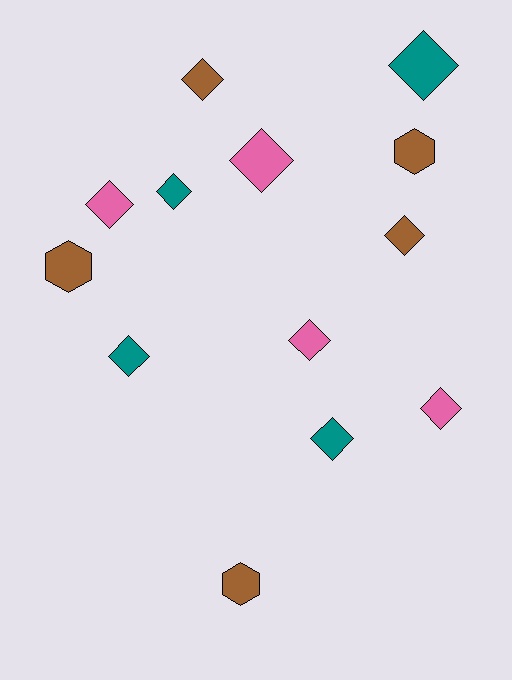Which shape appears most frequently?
Diamond, with 10 objects.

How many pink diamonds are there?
There are 4 pink diamonds.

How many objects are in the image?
There are 13 objects.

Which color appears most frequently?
Brown, with 5 objects.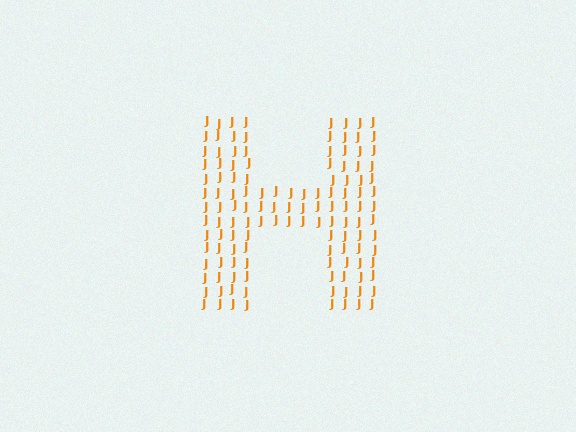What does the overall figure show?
The overall figure shows the letter H.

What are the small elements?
The small elements are letter J's.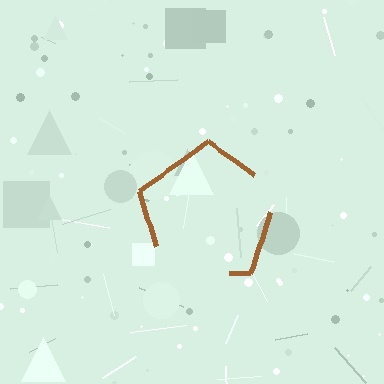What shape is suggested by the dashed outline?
The dashed outline suggests a pentagon.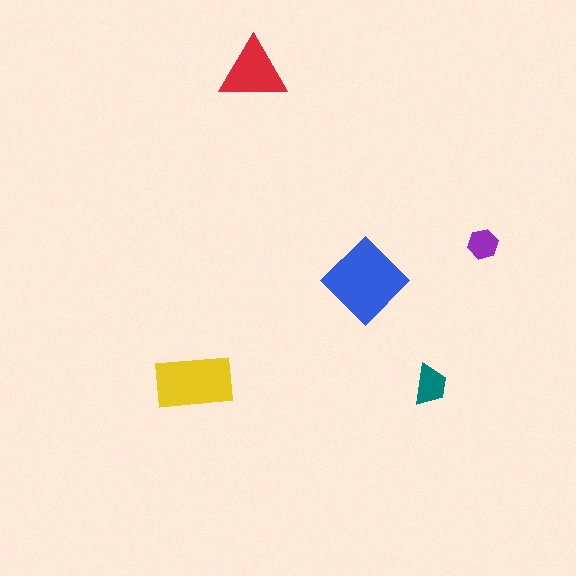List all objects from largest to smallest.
The blue diamond, the yellow rectangle, the red triangle, the teal trapezoid, the purple hexagon.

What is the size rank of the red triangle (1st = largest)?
3rd.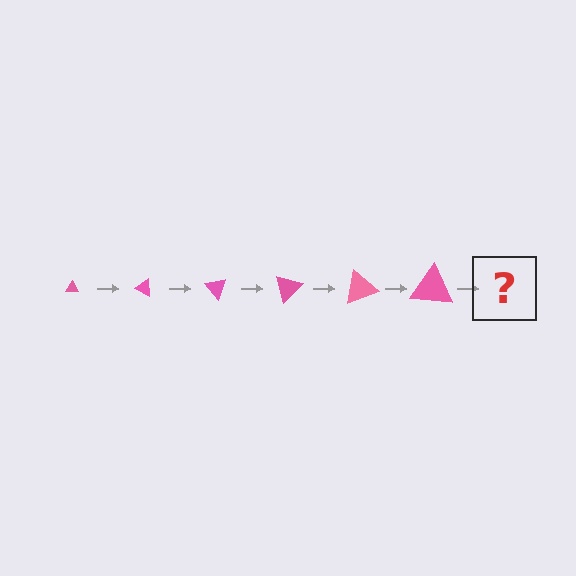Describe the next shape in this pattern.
It should be a triangle, larger than the previous one and rotated 150 degrees from the start.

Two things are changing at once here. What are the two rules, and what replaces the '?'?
The two rules are that the triangle grows larger each step and it rotates 25 degrees each step. The '?' should be a triangle, larger than the previous one and rotated 150 degrees from the start.